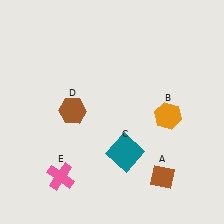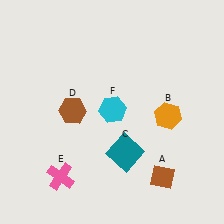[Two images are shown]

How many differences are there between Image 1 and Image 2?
There is 1 difference between the two images.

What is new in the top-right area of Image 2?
A cyan hexagon (F) was added in the top-right area of Image 2.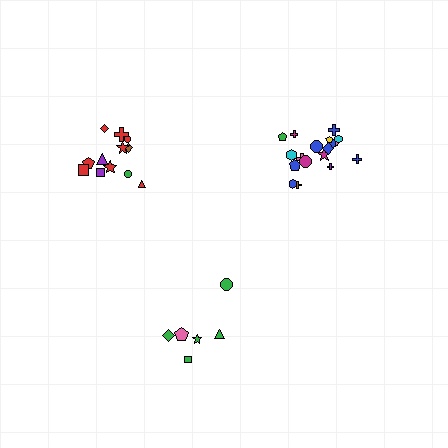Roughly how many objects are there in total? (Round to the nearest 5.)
Roughly 35 objects in total.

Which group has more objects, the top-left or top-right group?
The top-right group.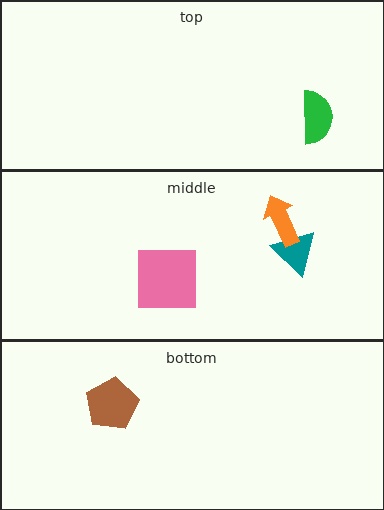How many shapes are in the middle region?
3.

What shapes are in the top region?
The green semicircle.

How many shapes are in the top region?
1.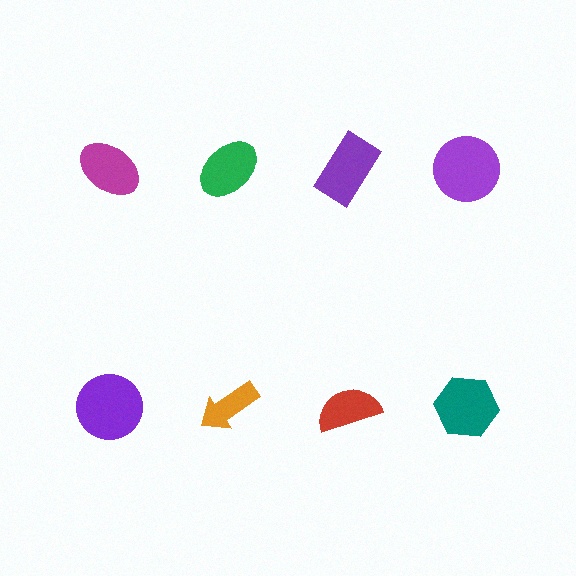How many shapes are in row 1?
4 shapes.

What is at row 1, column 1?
A magenta ellipse.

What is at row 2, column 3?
A red semicircle.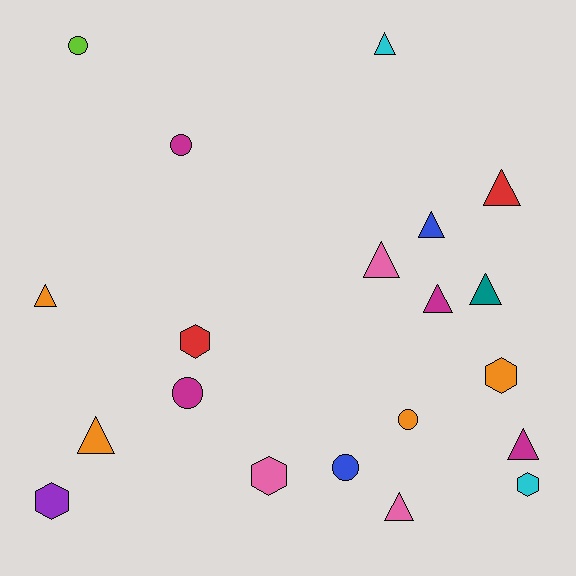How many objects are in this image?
There are 20 objects.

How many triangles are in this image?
There are 10 triangles.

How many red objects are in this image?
There are 2 red objects.